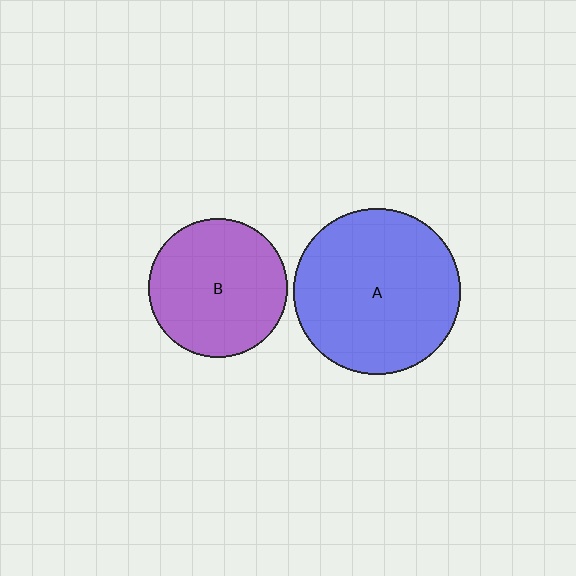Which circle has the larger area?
Circle A (blue).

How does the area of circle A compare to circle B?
Approximately 1.4 times.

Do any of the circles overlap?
No, none of the circles overlap.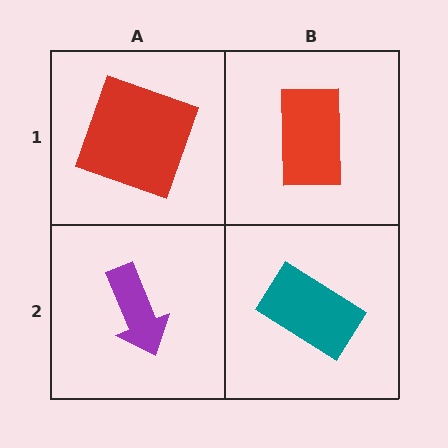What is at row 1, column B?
A red rectangle.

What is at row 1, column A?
A red square.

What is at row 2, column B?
A teal rectangle.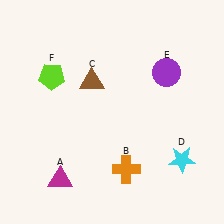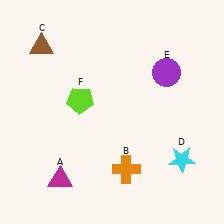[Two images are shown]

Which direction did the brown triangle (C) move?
The brown triangle (C) moved left.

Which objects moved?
The objects that moved are: the brown triangle (C), the lime pentagon (F).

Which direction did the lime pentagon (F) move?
The lime pentagon (F) moved right.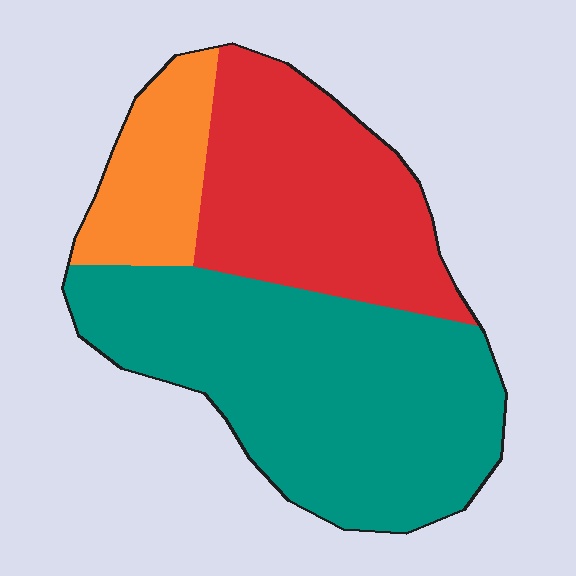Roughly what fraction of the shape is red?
Red covers about 35% of the shape.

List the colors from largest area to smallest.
From largest to smallest: teal, red, orange.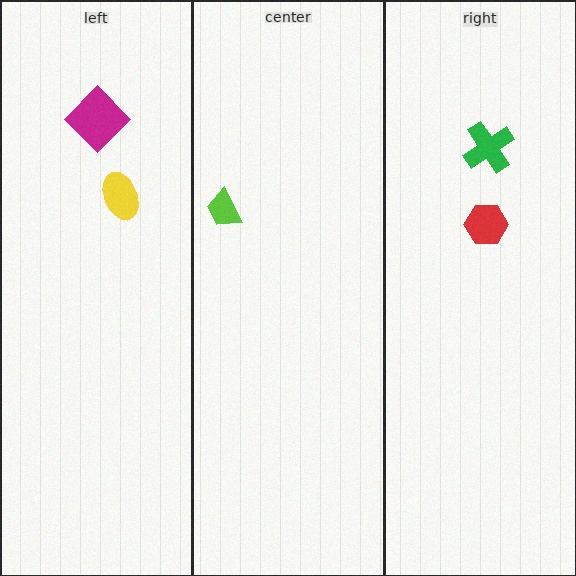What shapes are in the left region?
The magenta diamond, the yellow ellipse.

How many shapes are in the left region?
2.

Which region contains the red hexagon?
The right region.